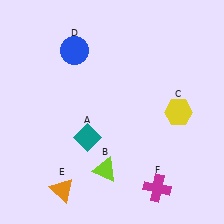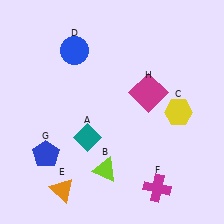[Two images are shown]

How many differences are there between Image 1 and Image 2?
There are 2 differences between the two images.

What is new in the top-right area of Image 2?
A magenta square (H) was added in the top-right area of Image 2.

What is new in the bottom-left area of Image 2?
A blue pentagon (G) was added in the bottom-left area of Image 2.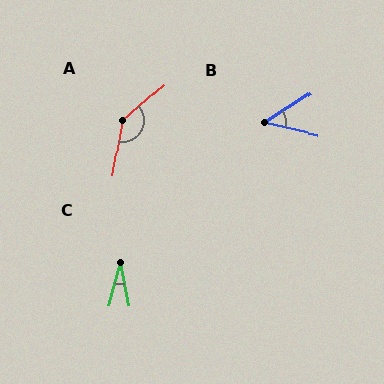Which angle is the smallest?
C, at approximately 25 degrees.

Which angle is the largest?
A, at approximately 140 degrees.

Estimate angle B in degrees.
Approximately 45 degrees.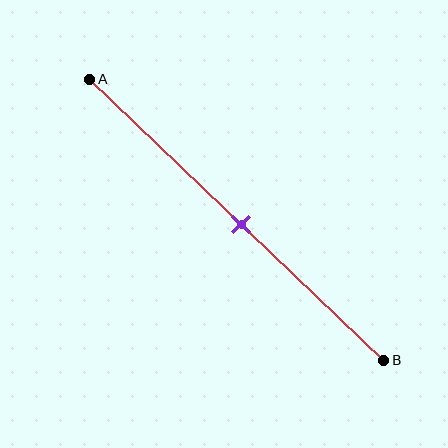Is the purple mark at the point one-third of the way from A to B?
No, the mark is at about 50% from A, not at the 33% one-third point.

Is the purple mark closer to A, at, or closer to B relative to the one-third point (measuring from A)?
The purple mark is closer to point B than the one-third point of segment AB.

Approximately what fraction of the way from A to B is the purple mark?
The purple mark is approximately 50% of the way from A to B.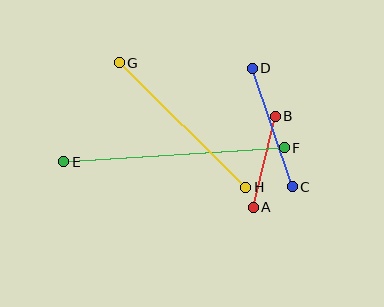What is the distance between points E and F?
The distance is approximately 221 pixels.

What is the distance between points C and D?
The distance is approximately 125 pixels.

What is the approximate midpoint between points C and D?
The midpoint is at approximately (272, 128) pixels.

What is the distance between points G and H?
The distance is approximately 177 pixels.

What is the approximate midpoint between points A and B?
The midpoint is at approximately (264, 162) pixels.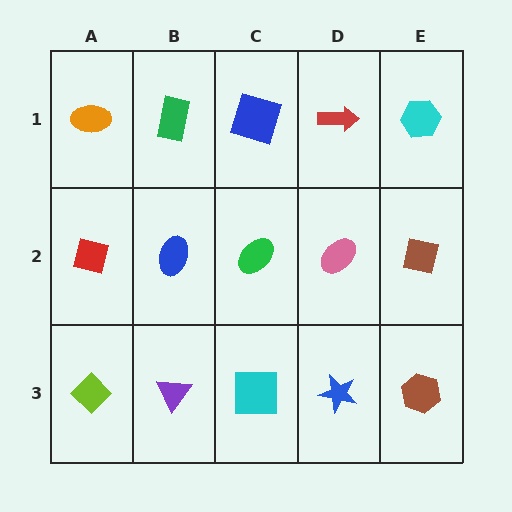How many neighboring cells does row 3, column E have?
2.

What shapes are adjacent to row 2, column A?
An orange ellipse (row 1, column A), a lime diamond (row 3, column A), a blue ellipse (row 2, column B).